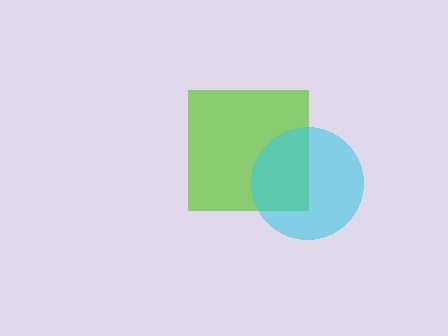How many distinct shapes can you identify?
There are 2 distinct shapes: a lime square, a cyan circle.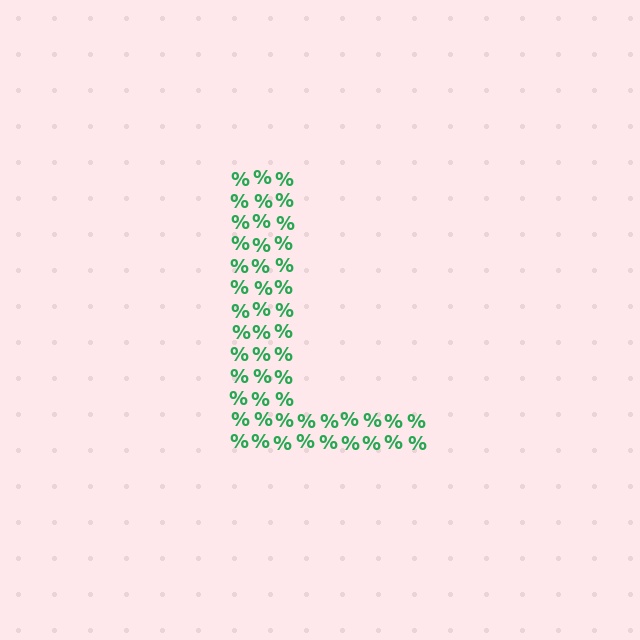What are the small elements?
The small elements are percent signs.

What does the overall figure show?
The overall figure shows the letter L.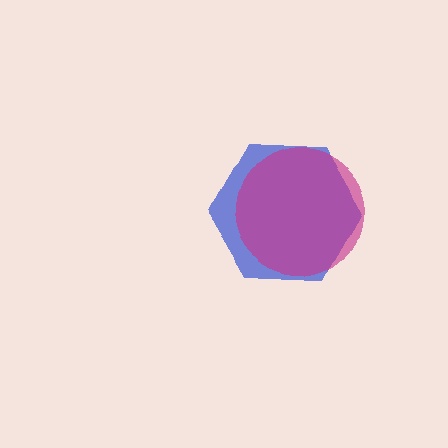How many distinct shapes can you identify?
There are 2 distinct shapes: a blue hexagon, a magenta circle.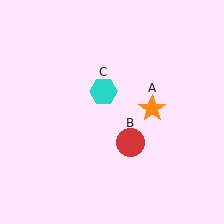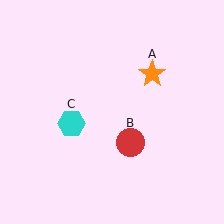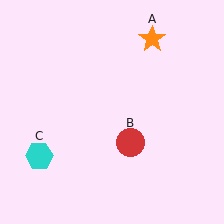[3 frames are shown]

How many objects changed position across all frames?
2 objects changed position: orange star (object A), cyan hexagon (object C).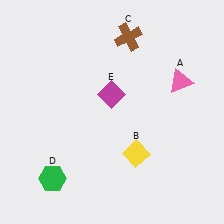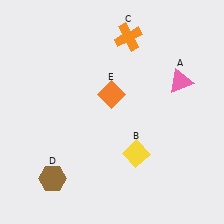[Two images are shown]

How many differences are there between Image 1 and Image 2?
There are 3 differences between the two images.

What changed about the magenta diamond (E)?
In Image 1, E is magenta. In Image 2, it changed to orange.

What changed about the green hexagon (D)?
In Image 1, D is green. In Image 2, it changed to brown.